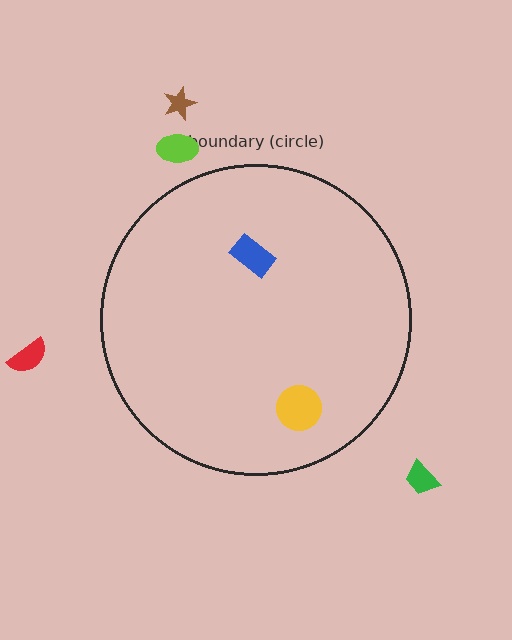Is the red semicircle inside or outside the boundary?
Outside.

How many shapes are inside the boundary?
2 inside, 4 outside.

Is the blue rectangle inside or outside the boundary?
Inside.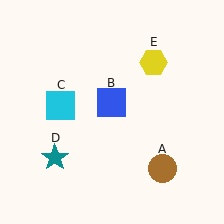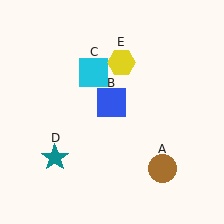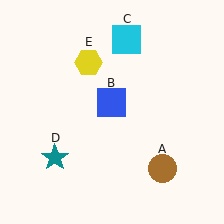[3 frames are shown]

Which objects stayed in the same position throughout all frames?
Brown circle (object A) and blue square (object B) and teal star (object D) remained stationary.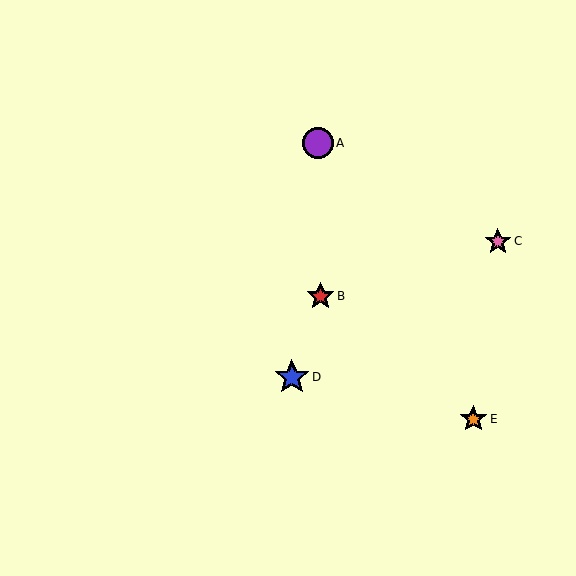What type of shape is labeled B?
Shape B is a red star.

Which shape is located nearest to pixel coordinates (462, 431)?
The orange star (labeled E) at (473, 419) is nearest to that location.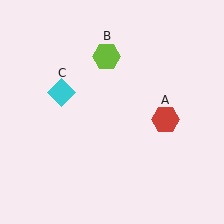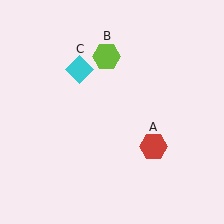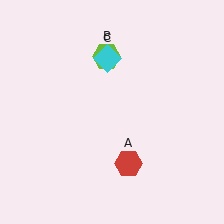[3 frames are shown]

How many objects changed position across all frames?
2 objects changed position: red hexagon (object A), cyan diamond (object C).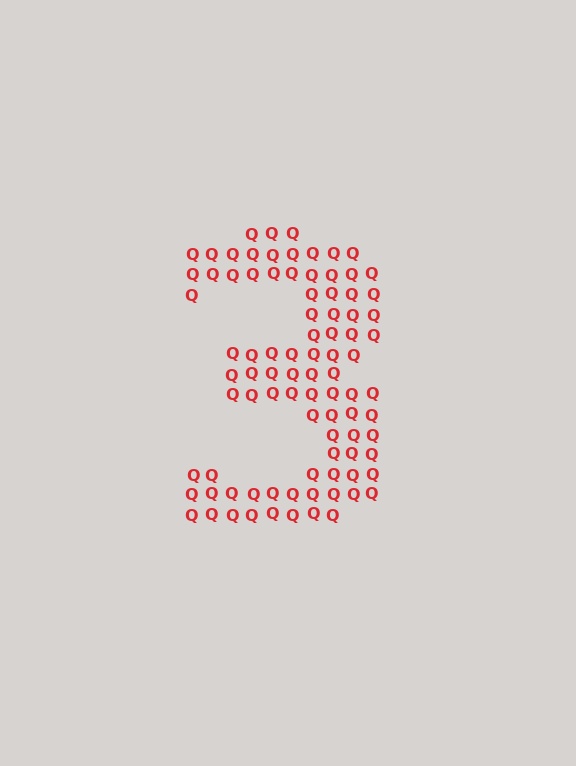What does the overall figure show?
The overall figure shows the digit 3.